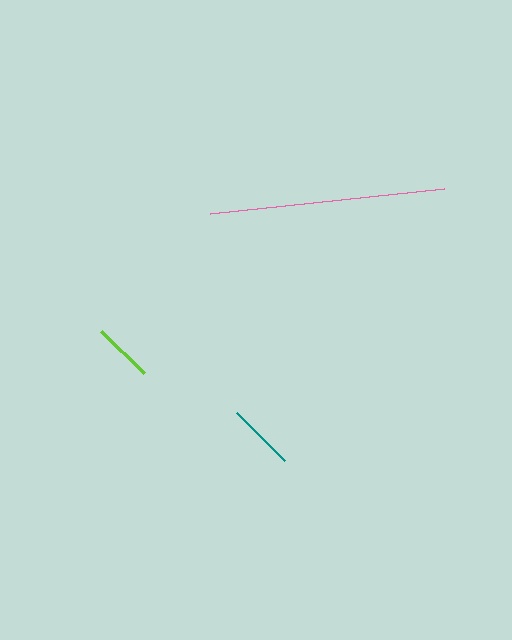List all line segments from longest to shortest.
From longest to shortest: pink, teal, lime.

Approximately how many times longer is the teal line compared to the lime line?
The teal line is approximately 1.1 times the length of the lime line.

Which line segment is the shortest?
The lime line is the shortest at approximately 60 pixels.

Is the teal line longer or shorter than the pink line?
The pink line is longer than the teal line.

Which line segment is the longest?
The pink line is the longest at approximately 236 pixels.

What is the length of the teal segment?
The teal segment is approximately 69 pixels long.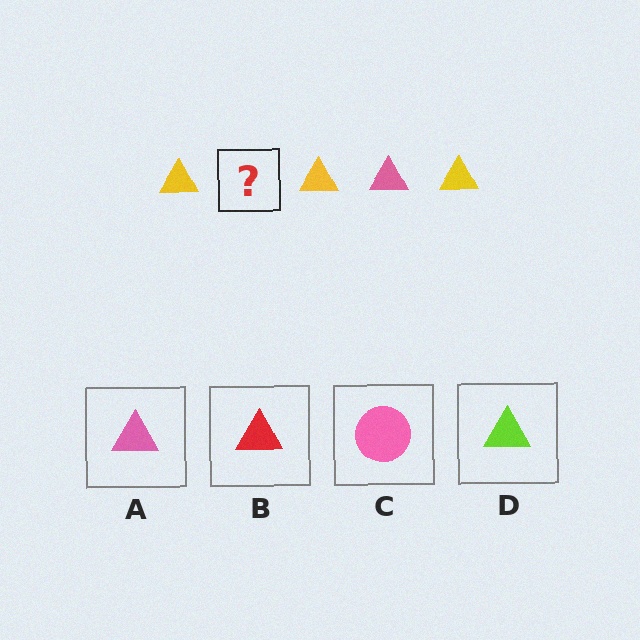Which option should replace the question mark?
Option A.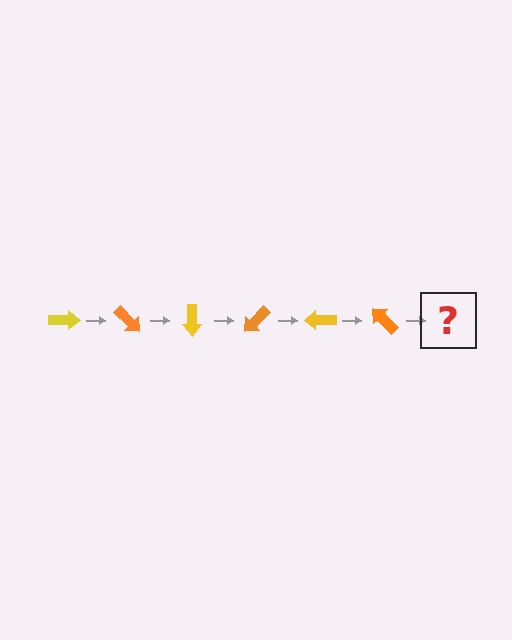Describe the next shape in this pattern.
It should be a yellow arrow, rotated 270 degrees from the start.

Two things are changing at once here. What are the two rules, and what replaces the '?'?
The two rules are that it rotates 45 degrees each step and the color cycles through yellow and orange. The '?' should be a yellow arrow, rotated 270 degrees from the start.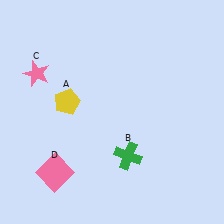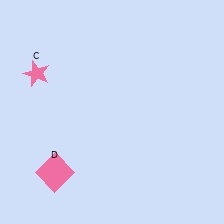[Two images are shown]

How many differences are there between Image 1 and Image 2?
There are 2 differences between the two images.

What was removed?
The yellow pentagon (A), the green cross (B) were removed in Image 2.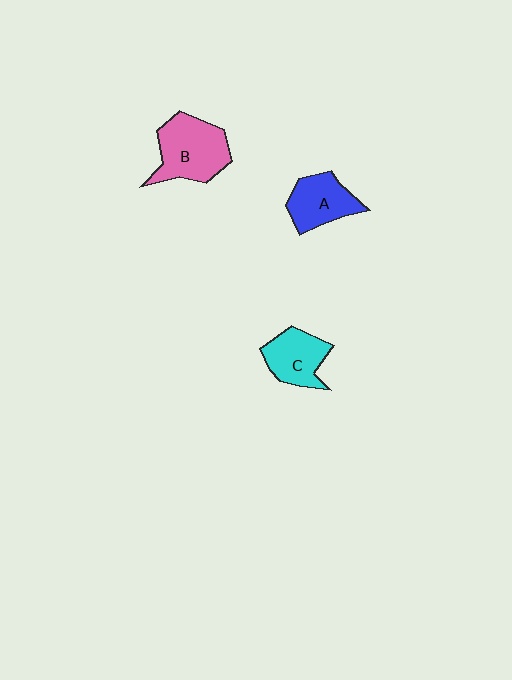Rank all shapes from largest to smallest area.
From largest to smallest: B (pink), A (blue), C (cyan).